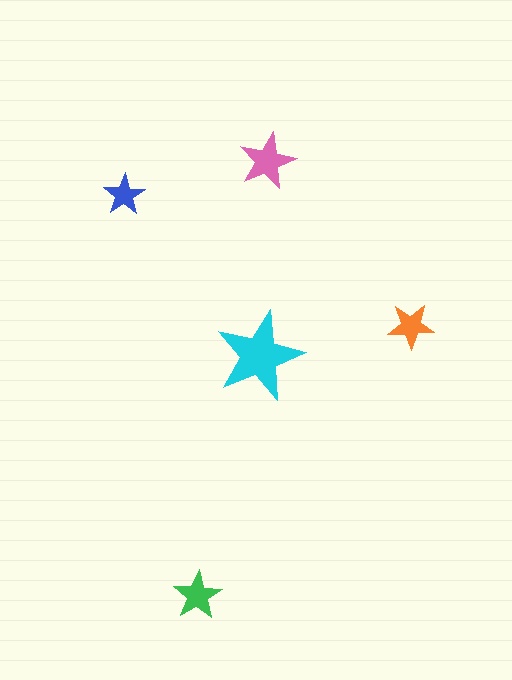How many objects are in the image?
There are 5 objects in the image.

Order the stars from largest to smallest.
the cyan one, the pink one, the green one, the orange one, the blue one.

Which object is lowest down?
The green star is bottommost.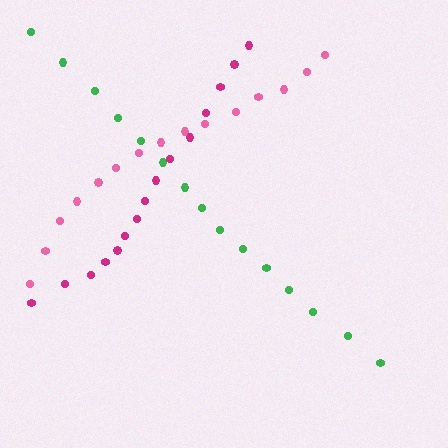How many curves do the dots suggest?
There are 3 distinct paths.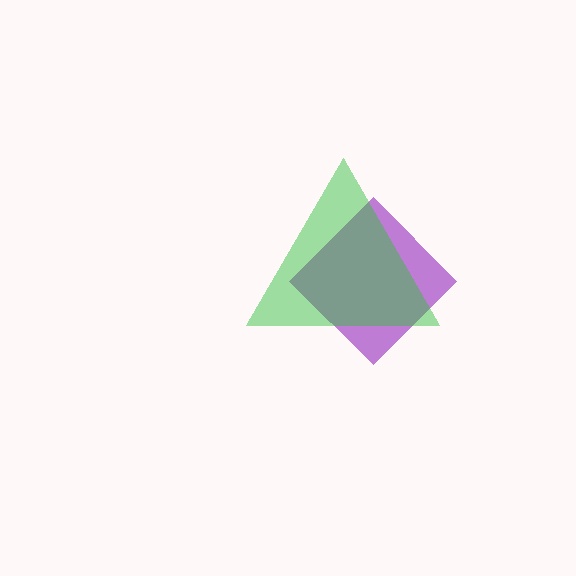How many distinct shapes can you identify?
There are 2 distinct shapes: a purple diamond, a green triangle.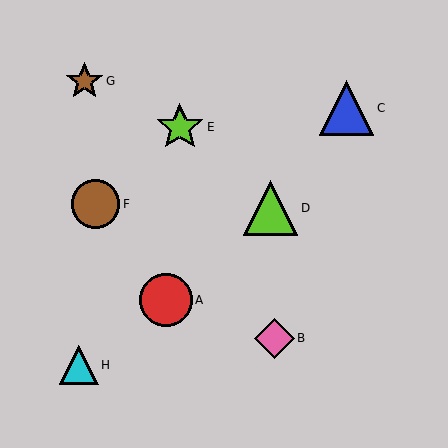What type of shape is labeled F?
Shape F is a brown circle.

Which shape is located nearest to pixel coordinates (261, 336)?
The pink diamond (labeled B) at (274, 338) is nearest to that location.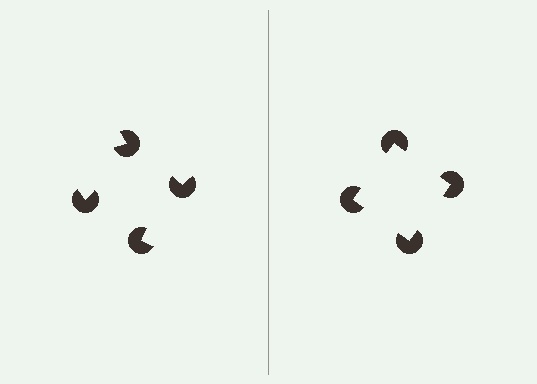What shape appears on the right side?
An illusory square.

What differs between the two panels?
The pac-man discs are positioned identically on both sides; only the wedge orientations differ. On the right they align to a square; on the left they are misaligned.